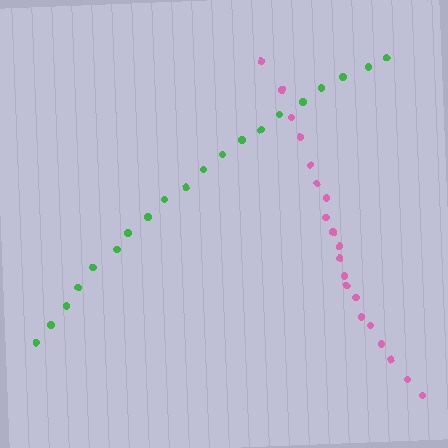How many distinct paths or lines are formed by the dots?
There are 2 distinct paths.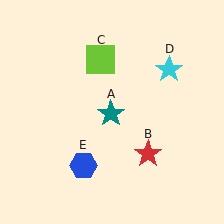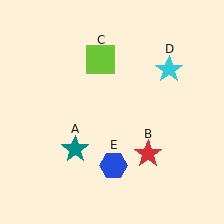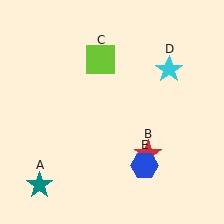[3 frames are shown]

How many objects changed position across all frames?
2 objects changed position: teal star (object A), blue hexagon (object E).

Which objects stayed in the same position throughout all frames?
Red star (object B) and lime square (object C) and cyan star (object D) remained stationary.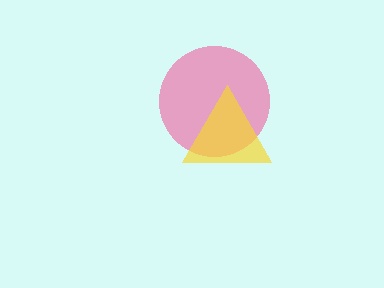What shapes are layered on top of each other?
The layered shapes are: a pink circle, a yellow triangle.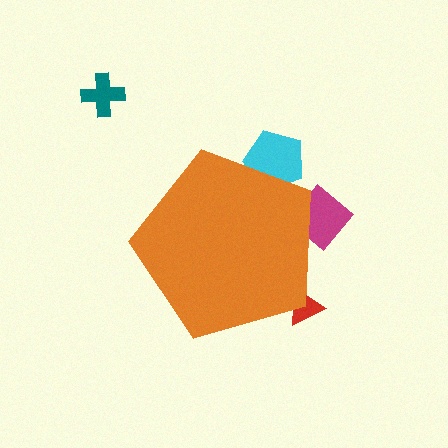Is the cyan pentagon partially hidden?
Yes, the cyan pentagon is partially hidden behind the orange pentagon.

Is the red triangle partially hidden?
Yes, the red triangle is partially hidden behind the orange pentagon.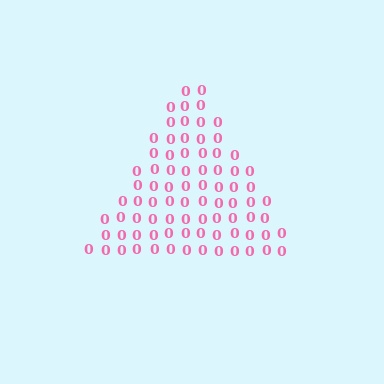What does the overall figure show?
The overall figure shows a triangle.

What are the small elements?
The small elements are digit 0's.